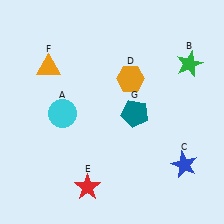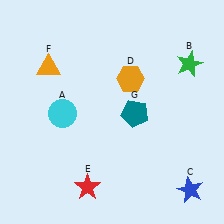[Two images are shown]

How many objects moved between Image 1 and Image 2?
1 object moved between the two images.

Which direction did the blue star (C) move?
The blue star (C) moved down.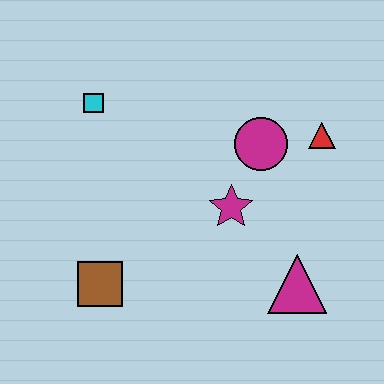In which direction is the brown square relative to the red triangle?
The brown square is to the left of the red triangle.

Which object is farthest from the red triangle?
The brown square is farthest from the red triangle.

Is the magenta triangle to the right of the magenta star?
Yes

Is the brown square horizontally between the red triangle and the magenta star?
No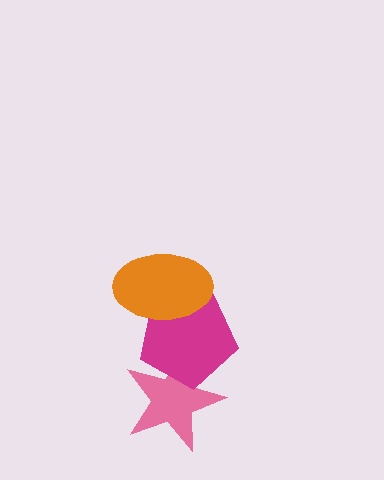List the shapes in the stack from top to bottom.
From top to bottom: the orange ellipse, the magenta pentagon, the pink star.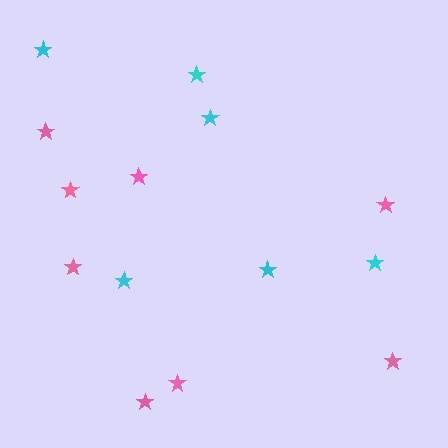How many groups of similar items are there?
There are 2 groups: one group of cyan stars (6) and one group of pink stars (8).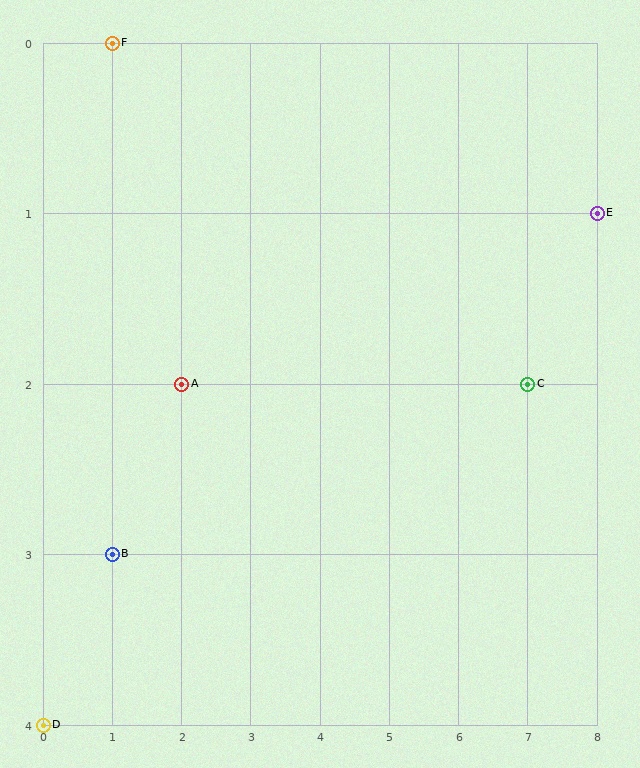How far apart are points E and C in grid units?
Points E and C are 1 column and 1 row apart (about 1.4 grid units diagonally).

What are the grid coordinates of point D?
Point D is at grid coordinates (0, 4).